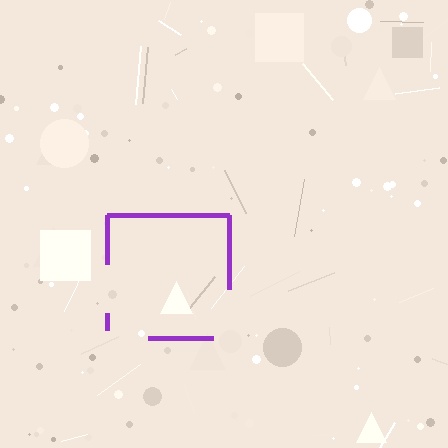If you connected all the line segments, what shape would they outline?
They would outline a square.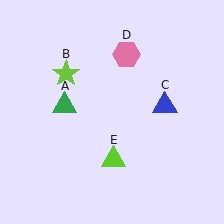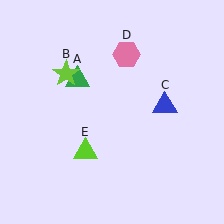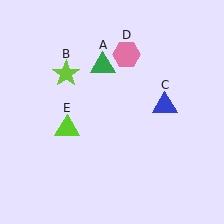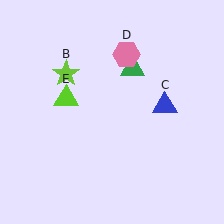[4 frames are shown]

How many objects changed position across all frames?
2 objects changed position: green triangle (object A), lime triangle (object E).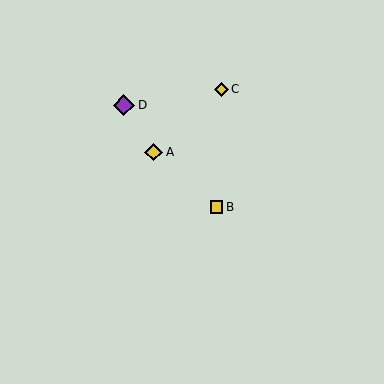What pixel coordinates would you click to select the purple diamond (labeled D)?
Click at (124, 105) to select the purple diamond D.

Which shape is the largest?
The purple diamond (labeled D) is the largest.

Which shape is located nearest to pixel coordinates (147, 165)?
The yellow diamond (labeled A) at (154, 152) is nearest to that location.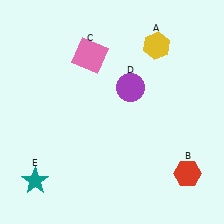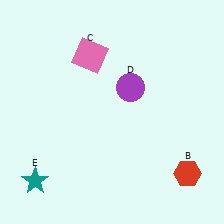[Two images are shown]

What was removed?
The yellow hexagon (A) was removed in Image 2.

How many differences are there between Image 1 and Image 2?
There is 1 difference between the two images.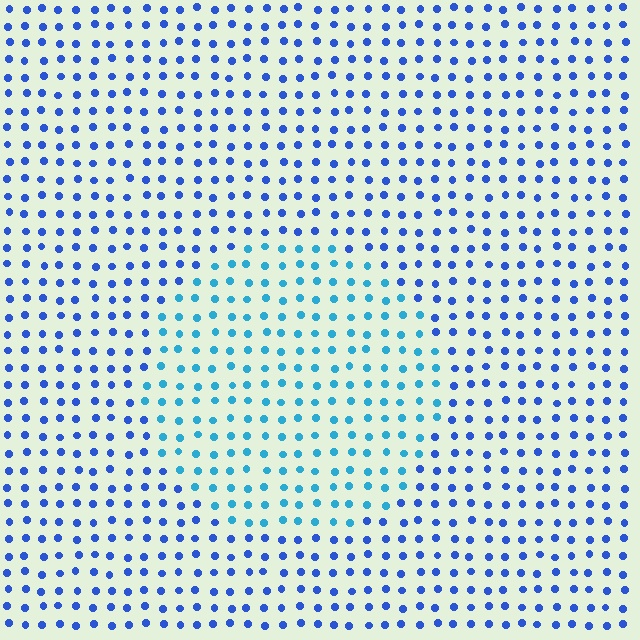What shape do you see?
I see a circle.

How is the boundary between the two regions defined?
The boundary is defined purely by a slight shift in hue (about 31 degrees). Spacing, size, and orientation are identical on both sides.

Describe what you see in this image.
The image is filled with small blue elements in a uniform arrangement. A circle-shaped region is visible where the elements are tinted to a slightly different hue, forming a subtle color boundary.